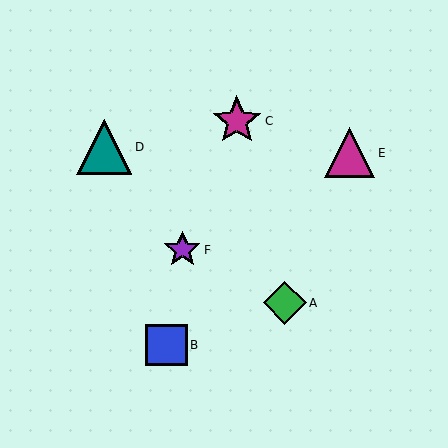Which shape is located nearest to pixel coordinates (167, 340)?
The blue square (labeled B) at (166, 345) is nearest to that location.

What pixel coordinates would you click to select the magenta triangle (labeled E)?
Click at (350, 153) to select the magenta triangle E.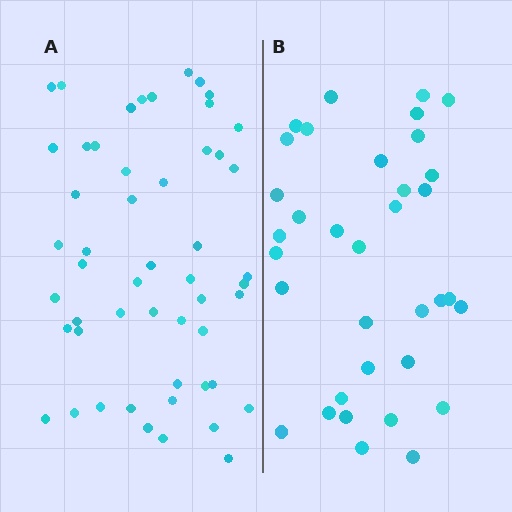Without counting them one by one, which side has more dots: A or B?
Region A (the left region) has more dots.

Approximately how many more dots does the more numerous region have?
Region A has approximately 15 more dots than region B.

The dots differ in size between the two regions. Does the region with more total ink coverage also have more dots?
No. Region B has more total ink coverage because its dots are larger, but region A actually contains more individual dots. Total area can be misleading — the number of items is what matters here.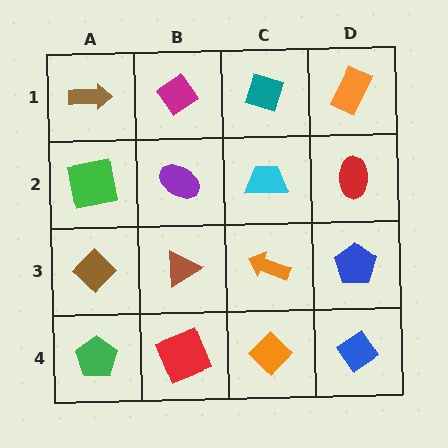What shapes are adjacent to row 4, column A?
A brown diamond (row 3, column A), a red square (row 4, column B).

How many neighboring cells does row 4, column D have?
2.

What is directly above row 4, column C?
An orange arrow.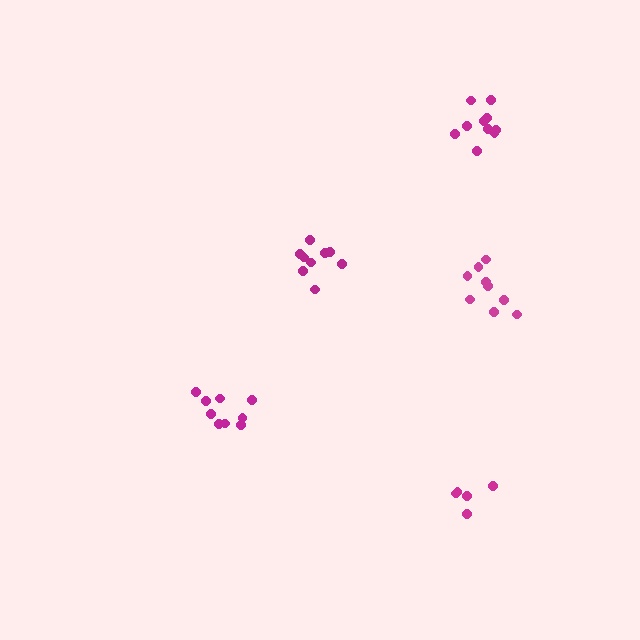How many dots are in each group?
Group 1: 9 dots, Group 2: 9 dots, Group 3: 9 dots, Group 4: 5 dots, Group 5: 10 dots (42 total).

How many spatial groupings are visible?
There are 5 spatial groupings.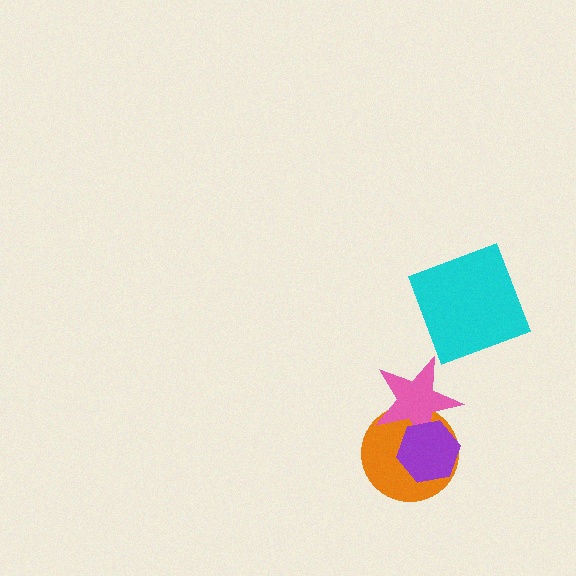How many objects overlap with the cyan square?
0 objects overlap with the cyan square.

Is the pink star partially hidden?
Yes, it is partially covered by another shape.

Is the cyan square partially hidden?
No, no other shape covers it.